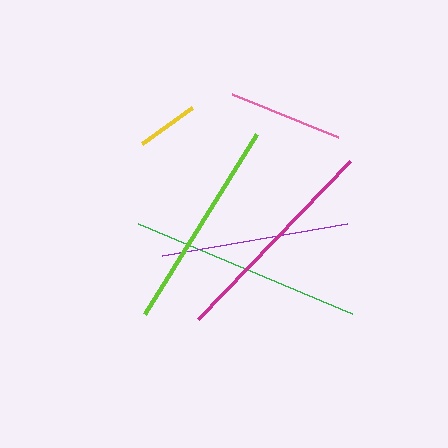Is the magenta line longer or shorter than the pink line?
The magenta line is longer than the pink line.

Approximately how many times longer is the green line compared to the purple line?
The green line is approximately 1.2 times the length of the purple line.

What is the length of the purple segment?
The purple segment is approximately 188 pixels long.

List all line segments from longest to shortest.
From longest to shortest: green, magenta, lime, purple, pink, yellow.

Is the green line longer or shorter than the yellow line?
The green line is longer than the yellow line.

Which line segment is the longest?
The green line is the longest at approximately 232 pixels.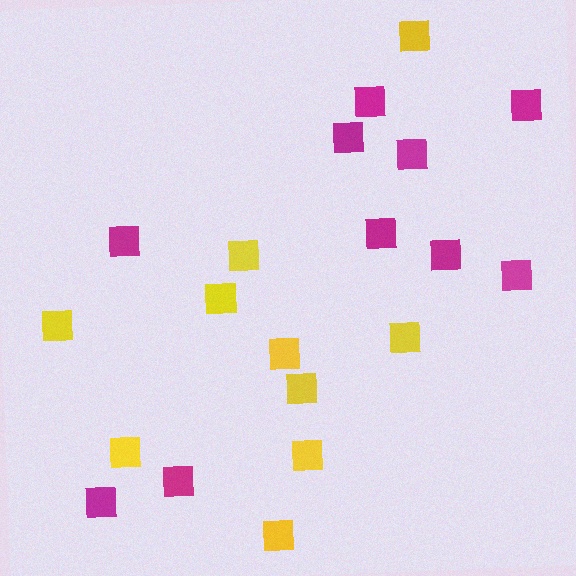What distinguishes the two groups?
There are 2 groups: one group of magenta squares (10) and one group of yellow squares (10).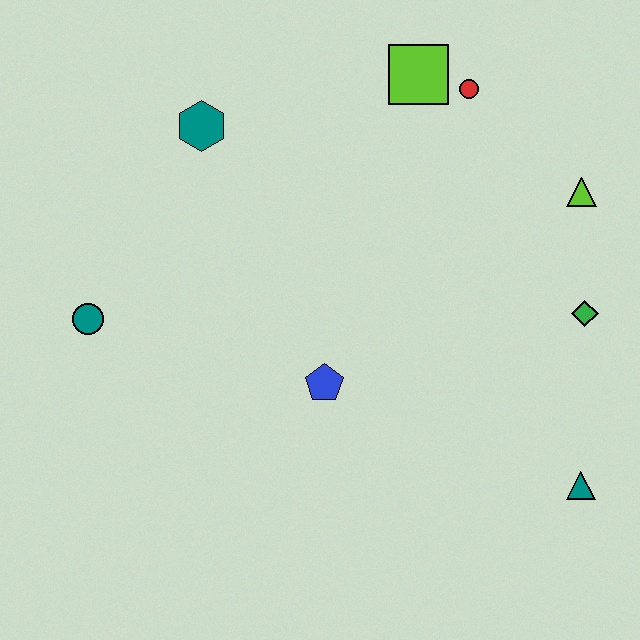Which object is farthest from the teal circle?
The teal triangle is farthest from the teal circle.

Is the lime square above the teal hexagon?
Yes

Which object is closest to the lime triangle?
The green diamond is closest to the lime triangle.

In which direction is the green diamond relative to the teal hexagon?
The green diamond is to the right of the teal hexagon.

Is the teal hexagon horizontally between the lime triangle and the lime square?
No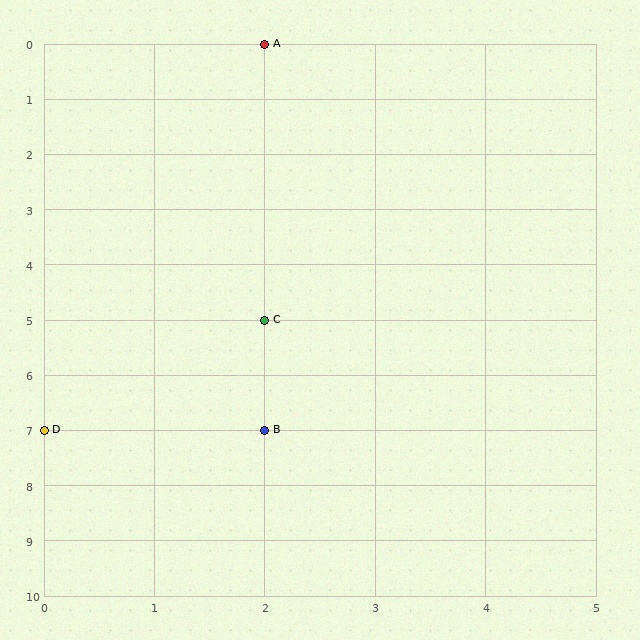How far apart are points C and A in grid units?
Points C and A are 5 rows apart.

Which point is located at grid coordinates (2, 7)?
Point B is at (2, 7).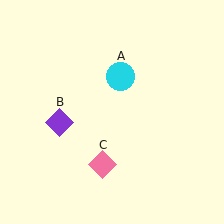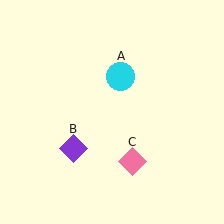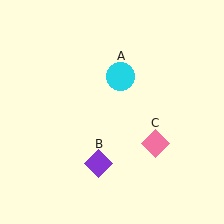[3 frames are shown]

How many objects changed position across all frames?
2 objects changed position: purple diamond (object B), pink diamond (object C).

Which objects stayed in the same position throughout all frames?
Cyan circle (object A) remained stationary.